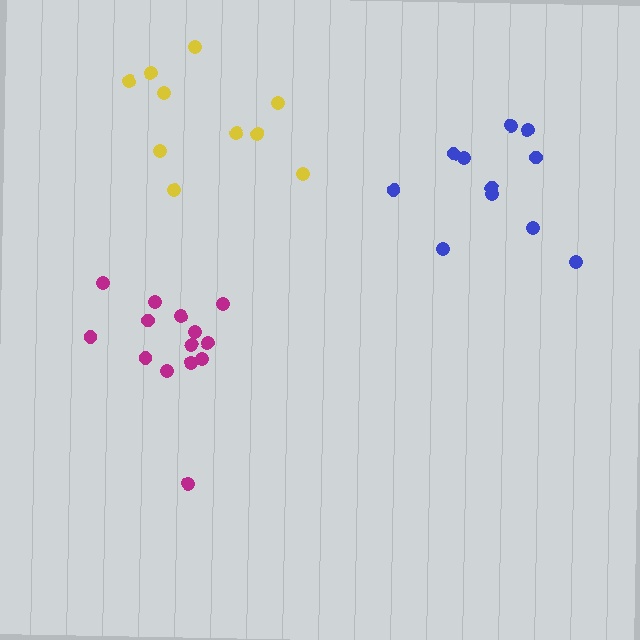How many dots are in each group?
Group 1: 11 dots, Group 2: 10 dots, Group 3: 14 dots (35 total).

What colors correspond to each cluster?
The clusters are colored: blue, yellow, magenta.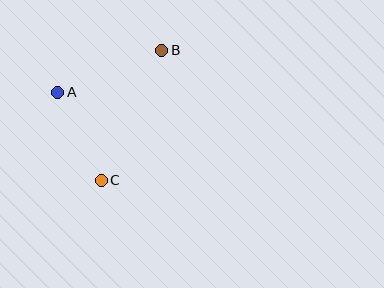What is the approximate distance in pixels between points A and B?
The distance between A and B is approximately 112 pixels.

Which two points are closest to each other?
Points A and C are closest to each other.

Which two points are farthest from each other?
Points B and C are farthest from each other.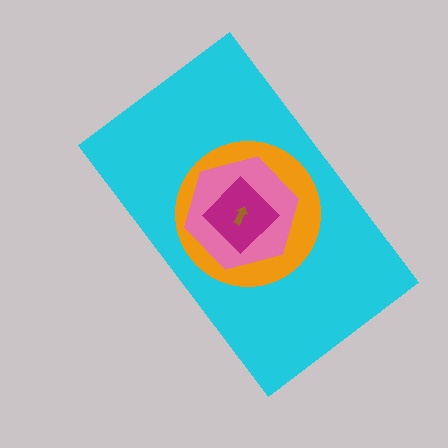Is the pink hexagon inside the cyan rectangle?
Yes.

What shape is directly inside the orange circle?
The pink hexagon.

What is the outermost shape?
The cyan rectangle.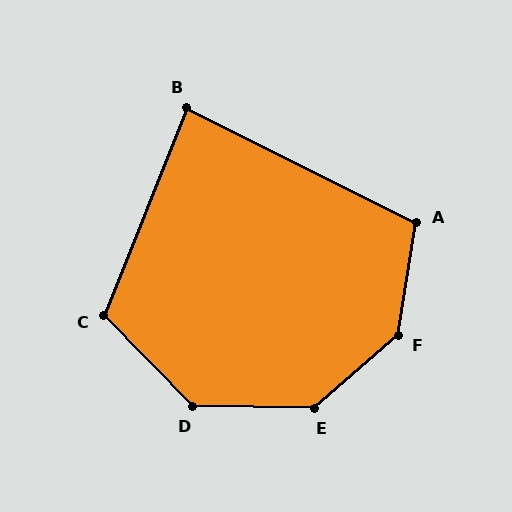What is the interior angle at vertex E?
Approximately 138 degrees (obtuse).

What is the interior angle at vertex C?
Approximately 114 degrees (obtuse).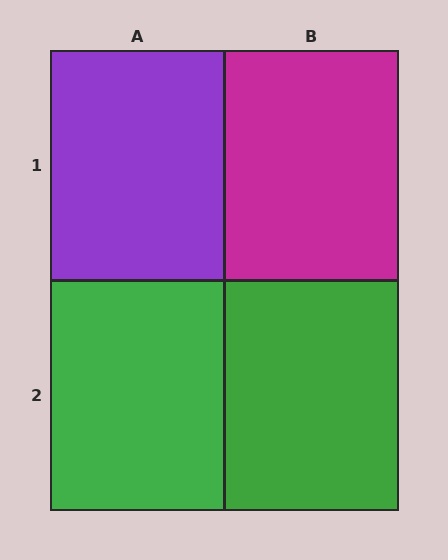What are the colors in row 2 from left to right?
Green, green.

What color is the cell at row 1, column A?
Purple.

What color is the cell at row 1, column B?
Magenta.